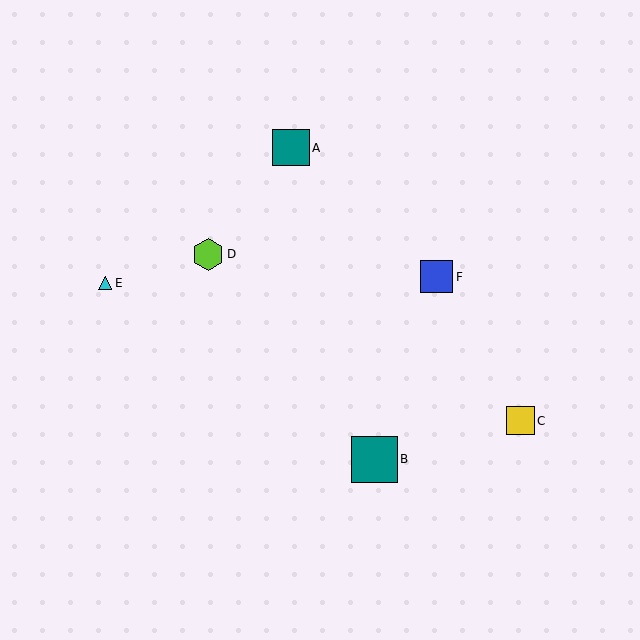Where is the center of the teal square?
The center of the teal square is at (291, 148).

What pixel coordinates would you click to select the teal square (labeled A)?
Click at (291, 148) to select the teal square A.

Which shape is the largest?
The teal square (labeled B) is the largest.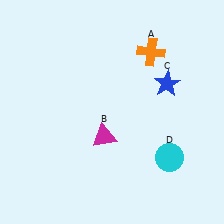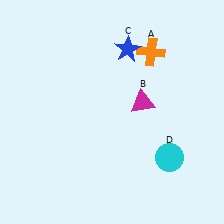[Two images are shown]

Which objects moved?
The objects that moved are: the magenta triangle (B), the blue star (C).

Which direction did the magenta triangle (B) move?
The magenta triangle (B) moved right.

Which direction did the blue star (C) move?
The blue star (C) moved left.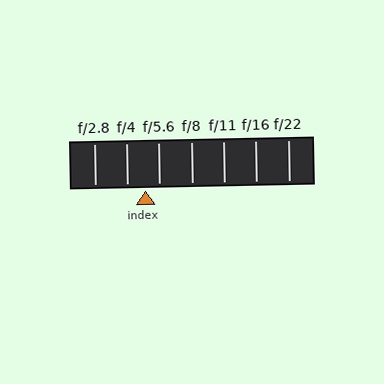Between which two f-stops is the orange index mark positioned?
The index mark is between f/4 and f/5.6.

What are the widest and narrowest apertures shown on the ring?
The widest aperture shown is f/2.8 and the narrowest is f/22.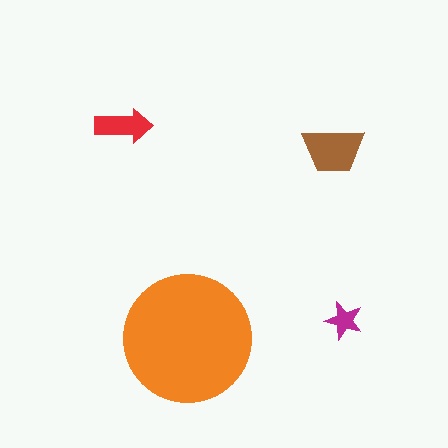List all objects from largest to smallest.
The orange circle, the brown trapezoid, the red arrow, the magenta star.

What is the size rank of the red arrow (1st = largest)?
3rd.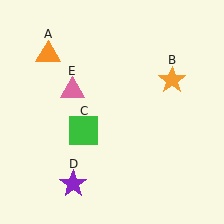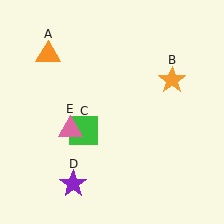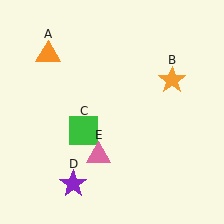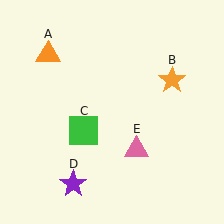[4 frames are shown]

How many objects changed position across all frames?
1 object changed position: pink triangle (object E).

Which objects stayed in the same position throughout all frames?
Orange triangle (object A) and orange star (object B) and green square (object C) and purple star (object D) remained stationary.